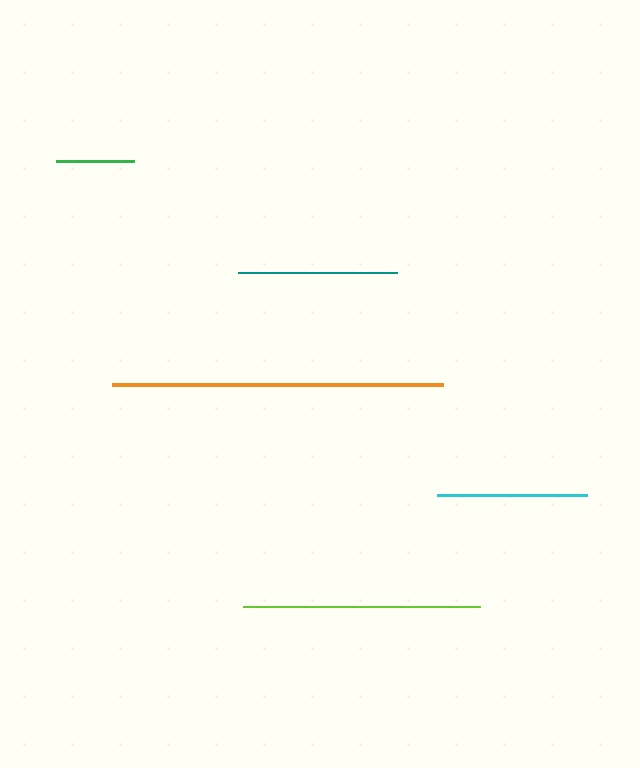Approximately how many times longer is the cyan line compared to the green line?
The cyan line is approximately 1.9 times the length of the green line.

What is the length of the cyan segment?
The cyan segment is approximately 150 pixels long.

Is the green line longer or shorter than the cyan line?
The cyan line is longer than the green line.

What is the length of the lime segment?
The lime segment is approximately 237 pixels long.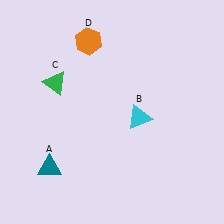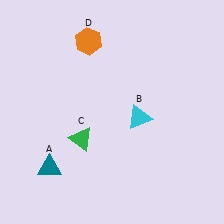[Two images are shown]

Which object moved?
The green triangle (C) moved down.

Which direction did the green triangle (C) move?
The green triangle (C) moved down.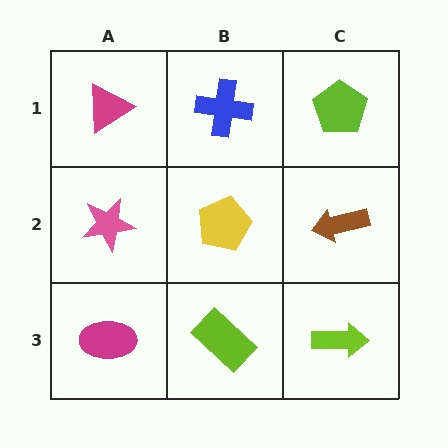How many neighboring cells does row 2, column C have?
3.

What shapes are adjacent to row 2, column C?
A lime pentagon (row 1, column C), a lime arrow (row 3, column C), a yellow pentagon (row 2, column B).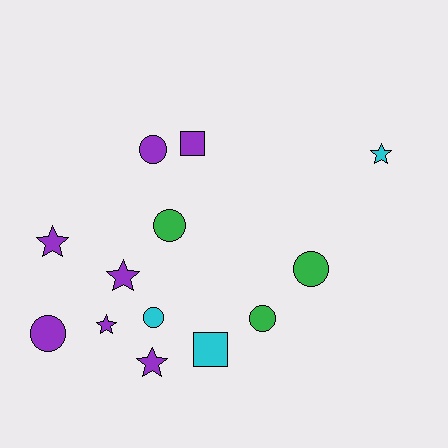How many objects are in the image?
There are 13 objects.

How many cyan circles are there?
There is 1 cyan circle.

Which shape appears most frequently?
Circle, with 6 objects.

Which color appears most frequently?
Purple, with 7 objects.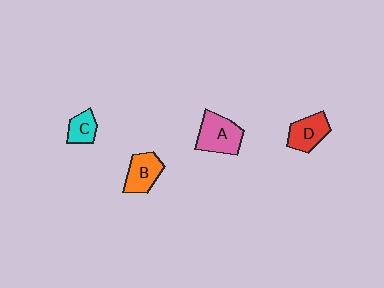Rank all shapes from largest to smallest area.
From largest to smallest: A (pink), B (orange), D (red), C (cyan).